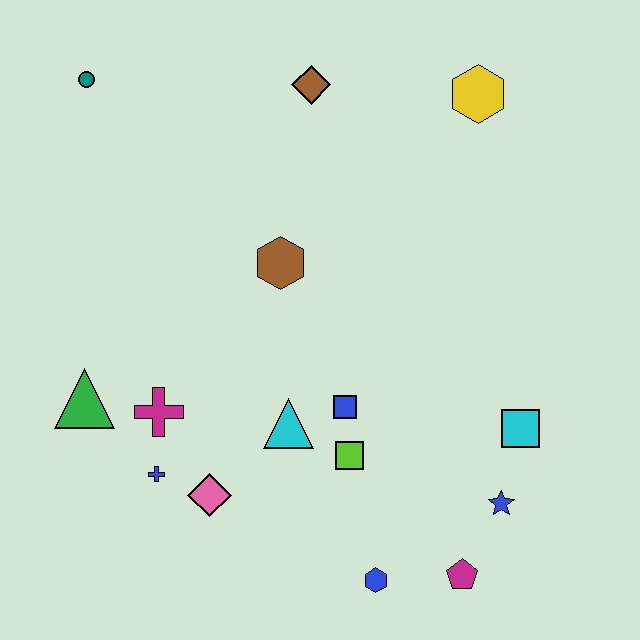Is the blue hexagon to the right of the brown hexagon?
Yes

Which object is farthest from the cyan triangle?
The teal circle is farthest from the cyan triangle.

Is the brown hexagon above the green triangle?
Yes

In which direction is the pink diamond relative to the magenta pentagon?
The pink diamond is to the left of the magenta pentagon.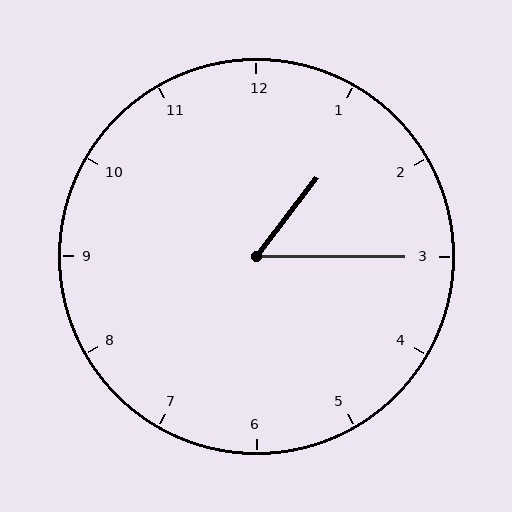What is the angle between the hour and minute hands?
Approximately 52 degrees.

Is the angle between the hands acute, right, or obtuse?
It is acute.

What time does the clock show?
1:15.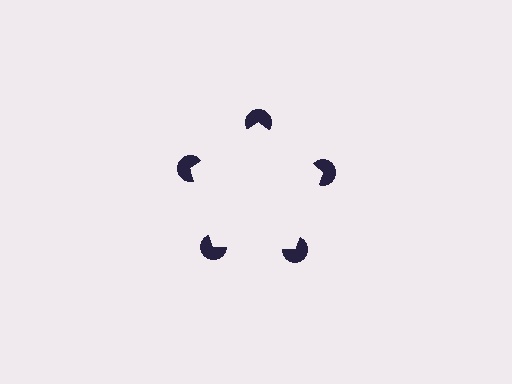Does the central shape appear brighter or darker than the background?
It typically appears slightly brighter than the background, even though no actual brightness change is drawn.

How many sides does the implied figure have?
5 sides.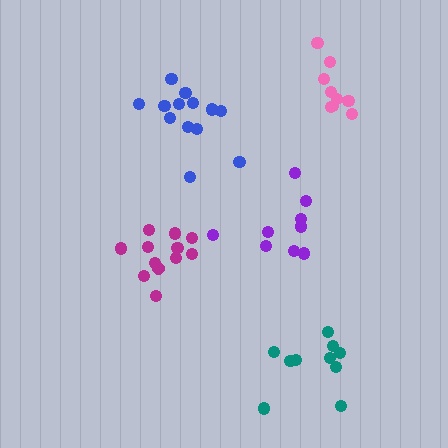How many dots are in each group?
Group 1: 10 dots, Group 2: 9 dots, Group 3: 12 dots, Group 4: 13 dots, Group 5: 9 dots (53 total).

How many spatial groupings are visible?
There are 5 spatial groupings.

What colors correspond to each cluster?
The clusters are colored: teal, purple, magenta, blue, pink.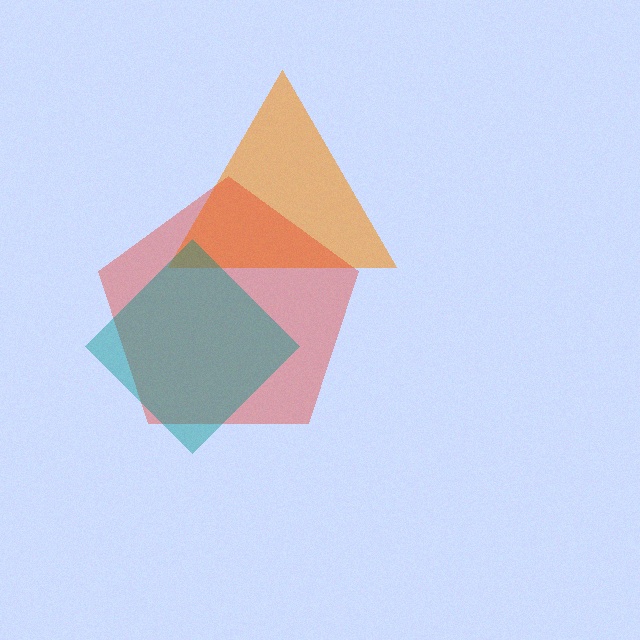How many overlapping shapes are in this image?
There are 3 overlapping shapes in the image.